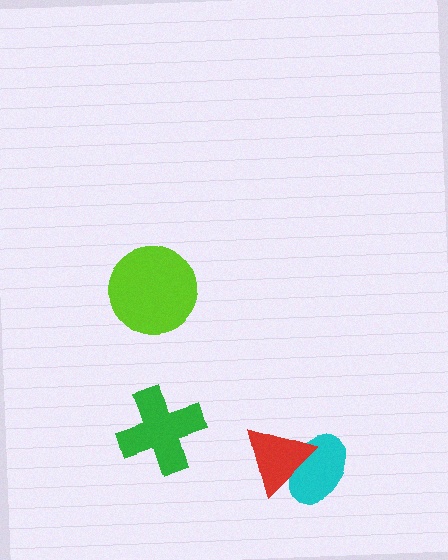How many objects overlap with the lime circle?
0 objects overlap with the lime circle.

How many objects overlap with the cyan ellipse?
1 object overlaps with the cyan ellipse.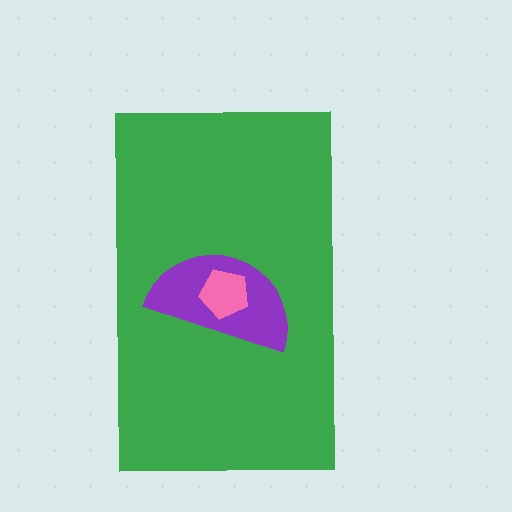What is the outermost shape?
The green rectangle.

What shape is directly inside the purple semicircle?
The pink pentagon.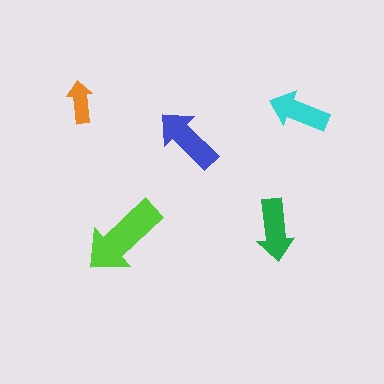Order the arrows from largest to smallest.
the lime one, the blue one, the green one, the cyan one, the orange one.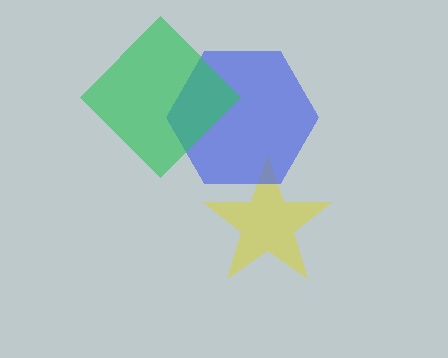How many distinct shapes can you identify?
There are 3 distinct shapes: a yellow star, a blue hexagon, a green diamond.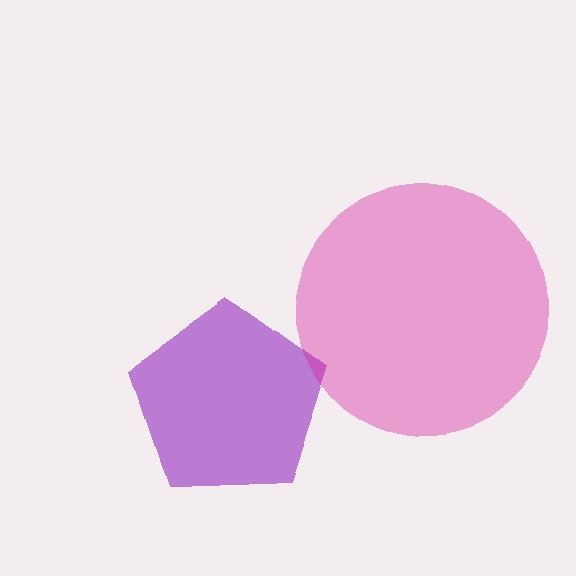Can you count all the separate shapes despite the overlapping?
Yes, there are 2 separate shapes.